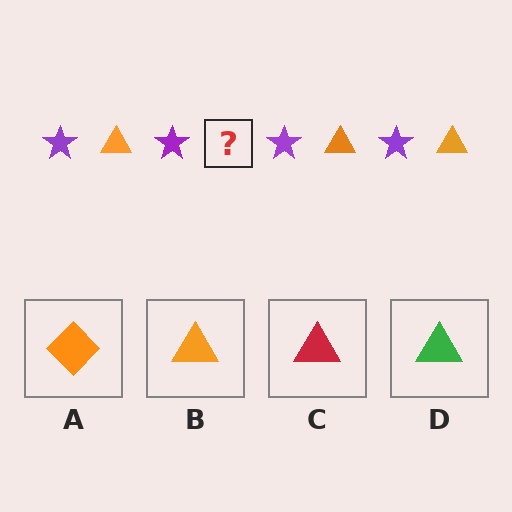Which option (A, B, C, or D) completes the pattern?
B.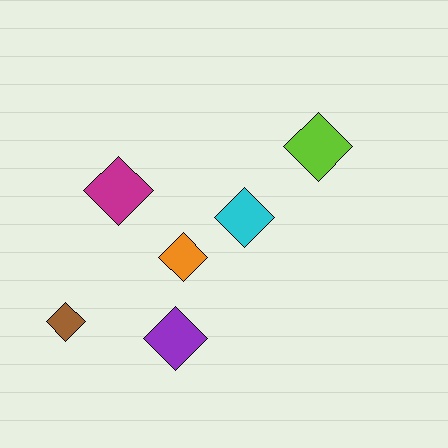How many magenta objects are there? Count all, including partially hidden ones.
There is 1 magenta object.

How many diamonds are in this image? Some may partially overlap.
There are 6 diamonds.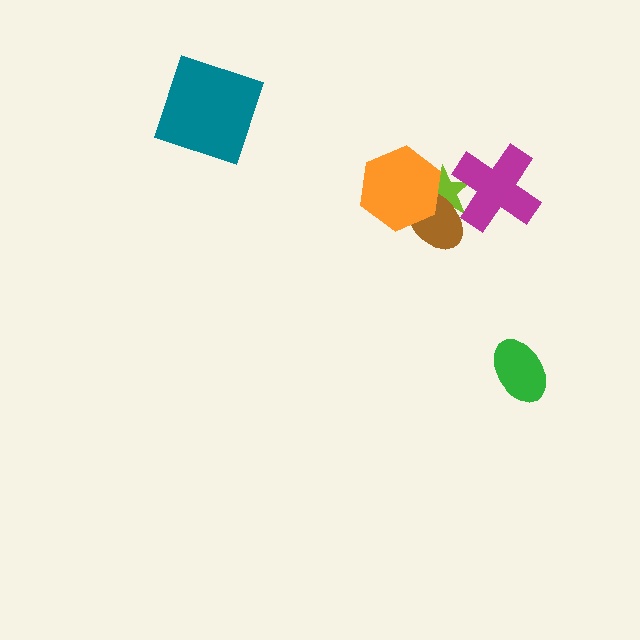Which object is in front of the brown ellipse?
The orange hexagon is in front of the brown ellipse.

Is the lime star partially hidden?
Yes, it is partially covered by another shape.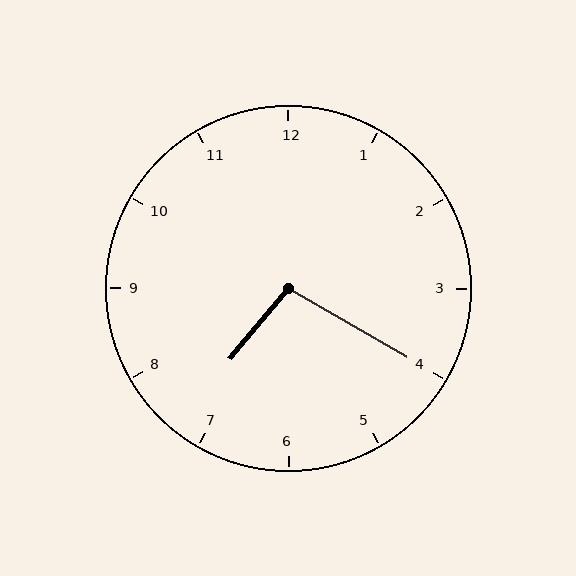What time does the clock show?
7:20.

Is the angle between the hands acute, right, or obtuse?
It is obtuse.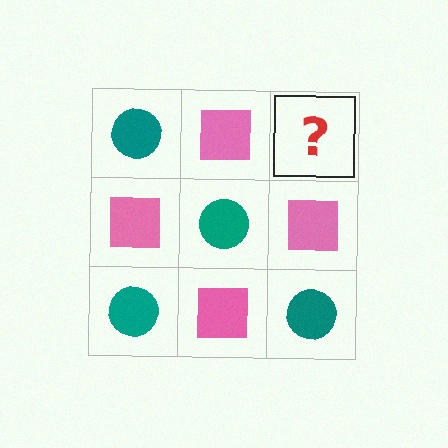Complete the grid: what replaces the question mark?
The question mark should be replaced with a teal circle.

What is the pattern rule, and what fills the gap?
The rule is that it alternates teal circle and pink square in a checkerboard pattern. The gap should be filled with a teal circle.